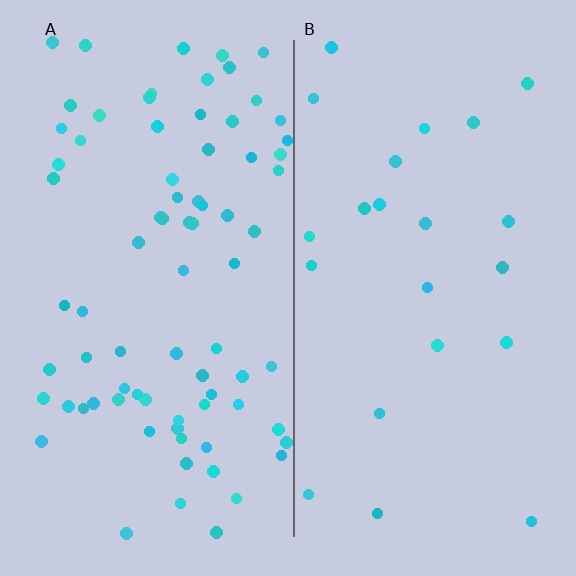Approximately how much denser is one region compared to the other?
Approximately 3.5× — region A over region B.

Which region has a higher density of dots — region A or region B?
A (the left).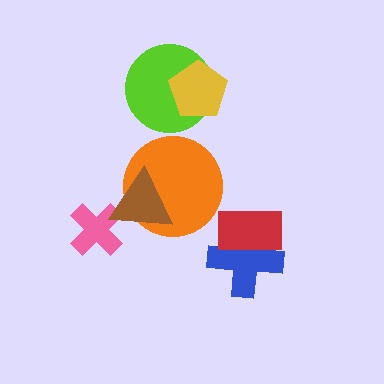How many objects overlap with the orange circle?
1 object overlaps with the orange circle.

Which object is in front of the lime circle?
The yellow pentagon is in front of the lime circle.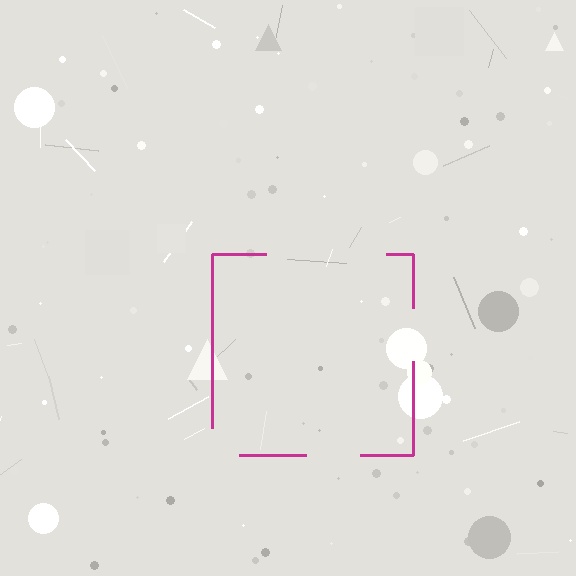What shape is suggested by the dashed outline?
The dashed outline suggests a square.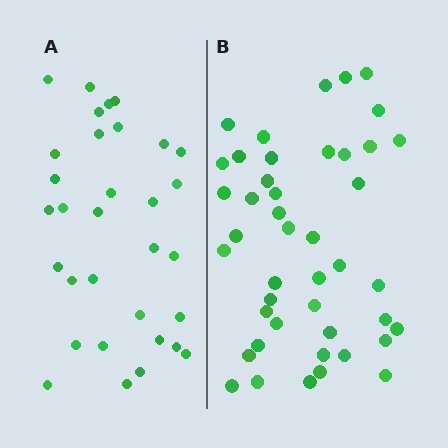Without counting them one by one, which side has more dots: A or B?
Region B (the right region) has more dots.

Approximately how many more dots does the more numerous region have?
Region B has roughly 12 or so more dots than region A.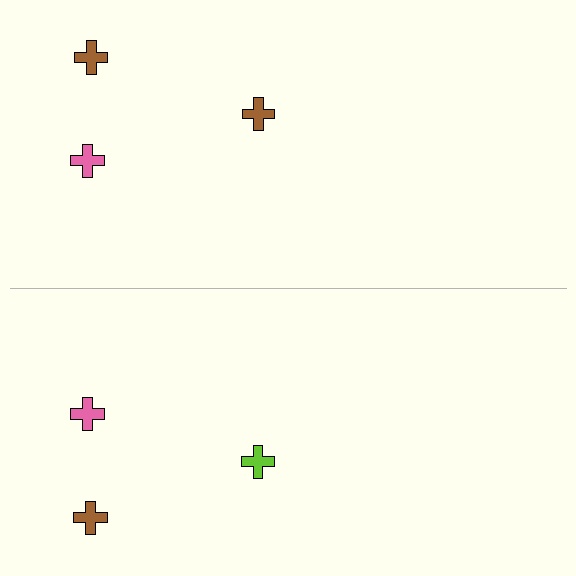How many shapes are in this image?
There are 6 shapes in this image.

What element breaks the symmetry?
The lime cross on the bottom side breaks the symmetry — its mirror counterpart is brown.